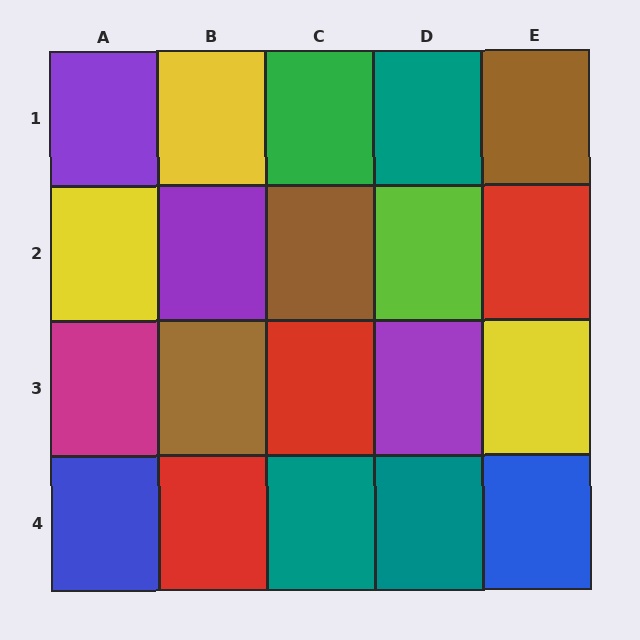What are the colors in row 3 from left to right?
Magenta, brown, red, purple, yellow.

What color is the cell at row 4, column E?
Blue.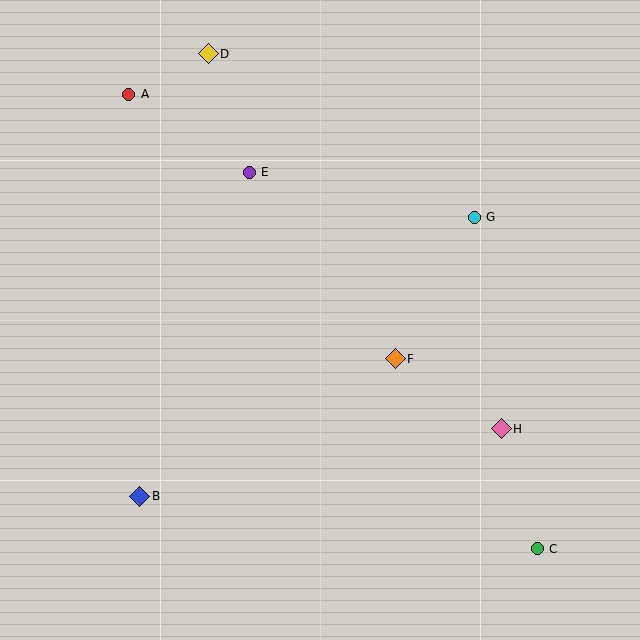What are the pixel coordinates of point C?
Point C is at (537, 549).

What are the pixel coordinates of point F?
Point F is at (395, 359).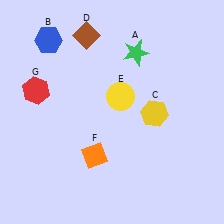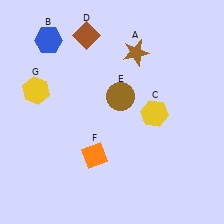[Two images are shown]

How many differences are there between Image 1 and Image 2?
There are 3 differences between the two images.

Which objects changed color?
A changed from green to brown. E changed from yellow to brown. G changed from red to yellow.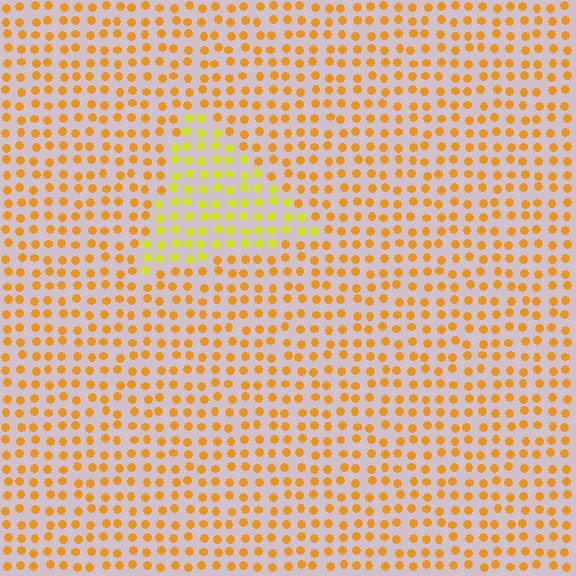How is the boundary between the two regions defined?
The boundary is defined purely by a slight shift in hue (about 33 degrees). Spacing, size, and orientation are identical on both sides.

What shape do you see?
I see a triangle.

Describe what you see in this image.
The image is filled with small orange elements in a uniform arrangement. A triangle-shaped region is visible where the elements are tinted to a slightly different hue, forming a subtle color boundary.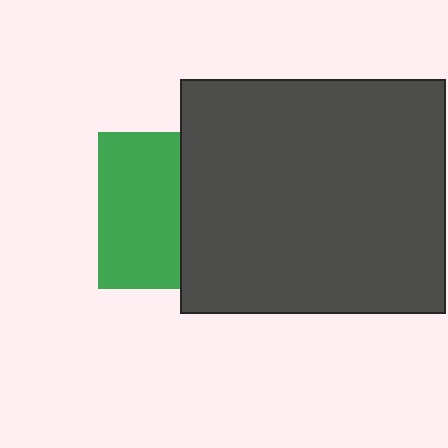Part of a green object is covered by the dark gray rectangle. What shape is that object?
It is a square.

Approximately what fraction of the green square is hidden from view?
Roughly 48% of the green square is hidden behind the dark gray rectangle.